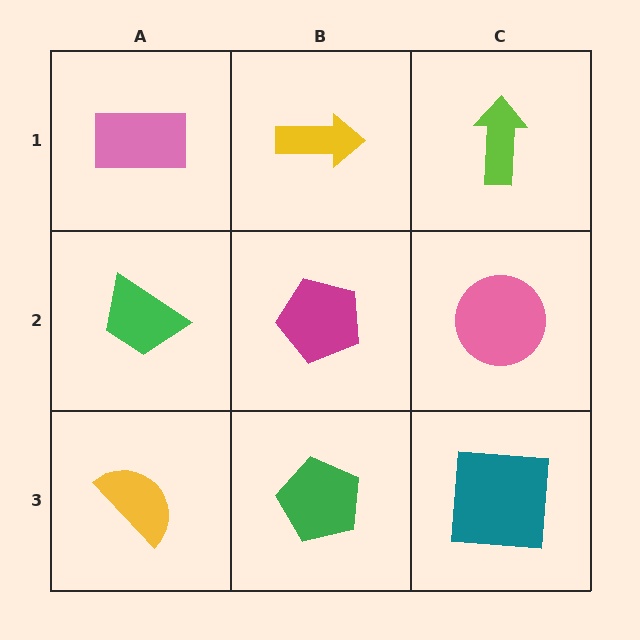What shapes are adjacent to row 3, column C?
A pink circle (row 2, column C), a green pentagon (row 3, column B).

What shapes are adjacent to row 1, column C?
A pink circle (row 2, column C), a yellow arrow (row 1, column B).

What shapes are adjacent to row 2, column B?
A yellow arrow (row 1, column B), a green pentagon (row 3, column B), a green trapezoid (row 2, column A), a pink circle (row 2, column C).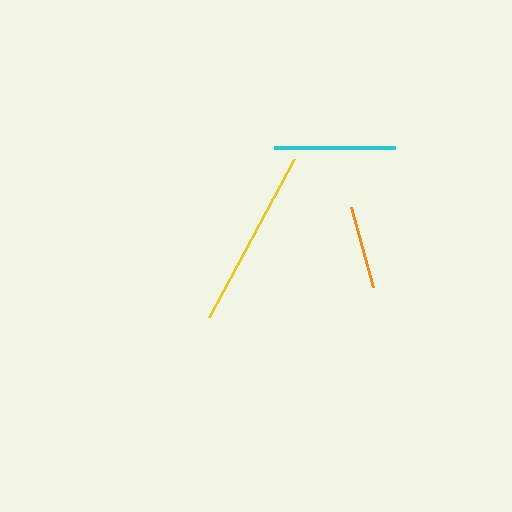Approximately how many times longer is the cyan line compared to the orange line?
The cyan line is approximately 1.5 times the length of the orange line.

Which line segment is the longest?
The yellow line is the longest at approximately 179 pixels.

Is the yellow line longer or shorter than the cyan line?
The yellow line is longer than the cyan line.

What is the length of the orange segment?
The orange segment is approximately 83 pixels long.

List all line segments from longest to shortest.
From longest to shortest: yellow, cyan, orange.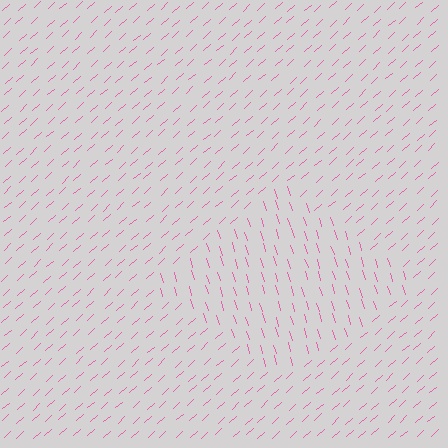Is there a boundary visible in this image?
Yes, there is a texture boundary formed by a change in line orientation.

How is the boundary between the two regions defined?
The boundary is defined purely by a change in line orientation (approximately 65 degrees difference). All lines are the same color and thickness.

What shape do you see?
I see a diamond.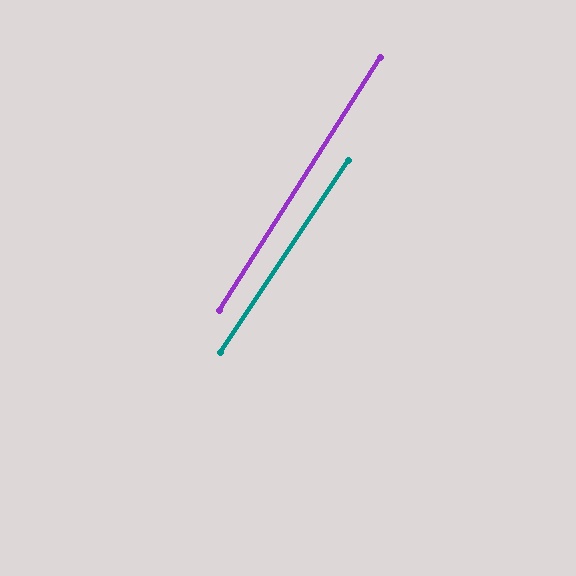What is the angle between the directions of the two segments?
Approximately 1 degree.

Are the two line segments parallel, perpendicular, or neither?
Parallel — their directions differ by only 1.2°.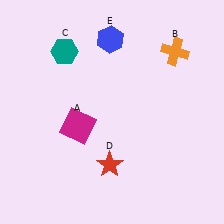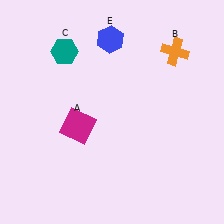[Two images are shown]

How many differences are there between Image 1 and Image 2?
There is 1 difference between the two images.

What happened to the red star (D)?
The red star (D) was removed in Image 2. It was in the bottom-left area of Image 1.